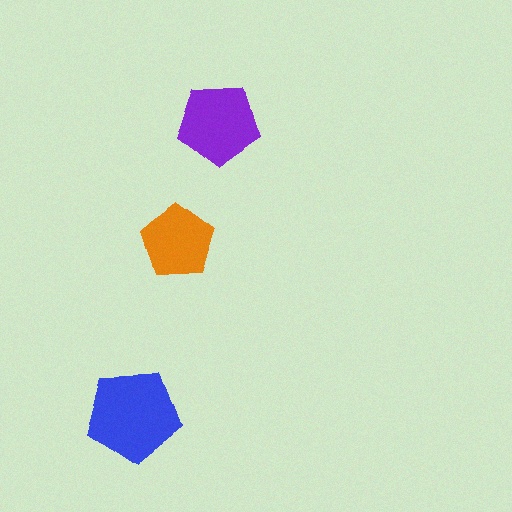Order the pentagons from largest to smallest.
the blue one, the purple one, the orange one.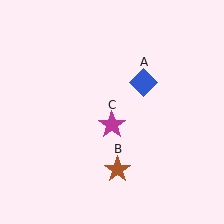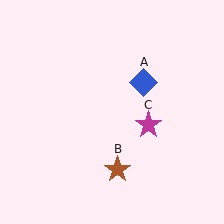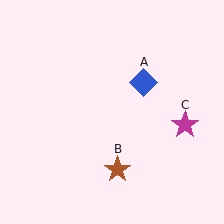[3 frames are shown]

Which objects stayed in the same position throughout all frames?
Blue diamond (object A) and brown star (object B) remained stationary.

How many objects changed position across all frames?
1 object changed position: magenta star (object C).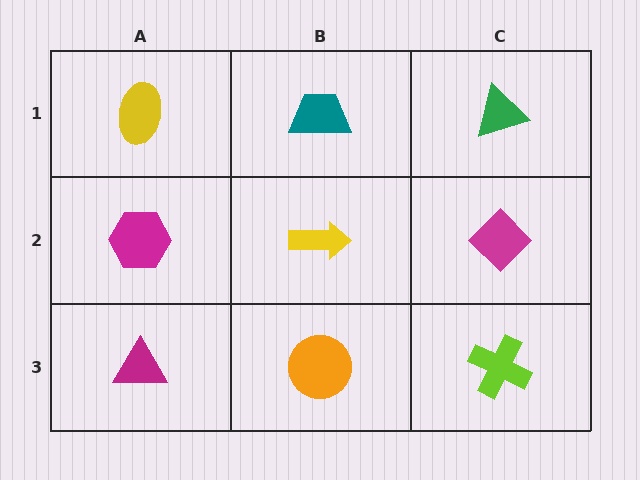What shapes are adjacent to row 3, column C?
A magenta diamond (row 2, column C), an orange circle (row 3, column B).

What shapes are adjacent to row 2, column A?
A yellow ellipse (row 1, column A), a magenta triangle (row 3, column A), a yellow arrow (row 2, column B).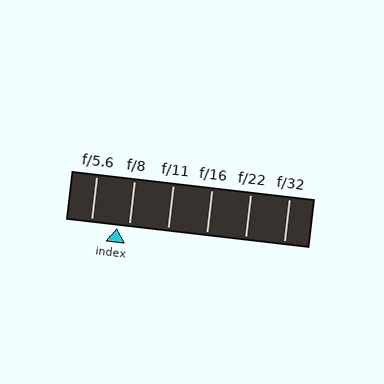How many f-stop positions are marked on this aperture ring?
There are 6 f-stop positions marked.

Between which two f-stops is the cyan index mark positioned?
The index mark is between f/5.6 and f/8.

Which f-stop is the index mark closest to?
The index mark is closest to f/8.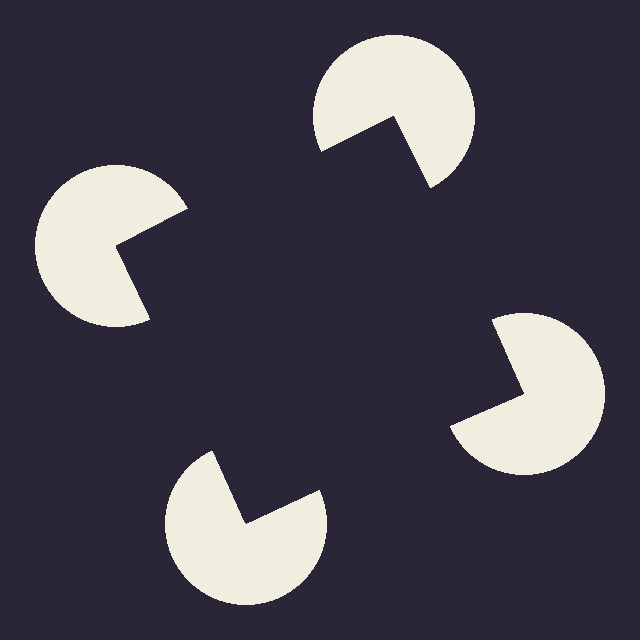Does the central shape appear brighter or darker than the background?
It typically appears slightly darker than the background, even though no actual brightness change is drawn.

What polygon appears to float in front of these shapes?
An illusory square — its edges are inferred from the aligned wedge cuts in the pac-man discs, not physically drawn.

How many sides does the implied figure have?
4 sides.